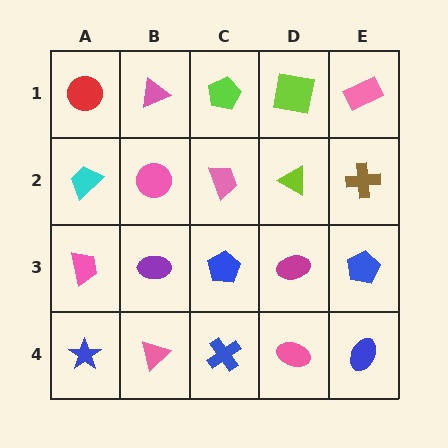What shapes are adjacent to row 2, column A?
A red circle (row 1, column A), a pink trapezoid (row 3, column A), a pink circle (row 2, column B).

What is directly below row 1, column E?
A brown cross.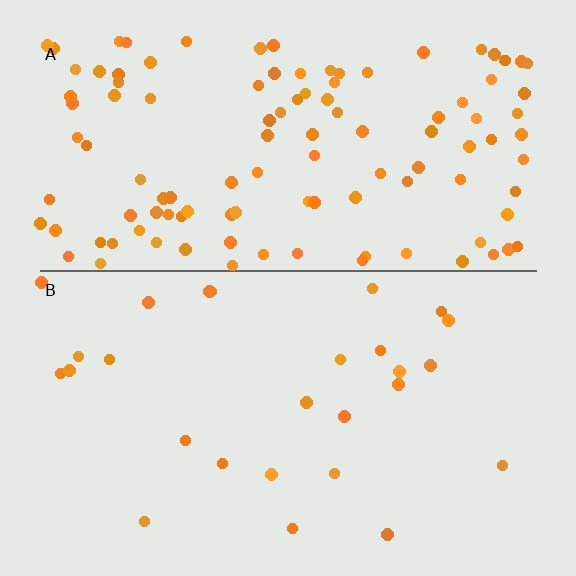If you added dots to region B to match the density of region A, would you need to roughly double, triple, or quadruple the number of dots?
Approximately quadruple.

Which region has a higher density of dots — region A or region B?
A (the top).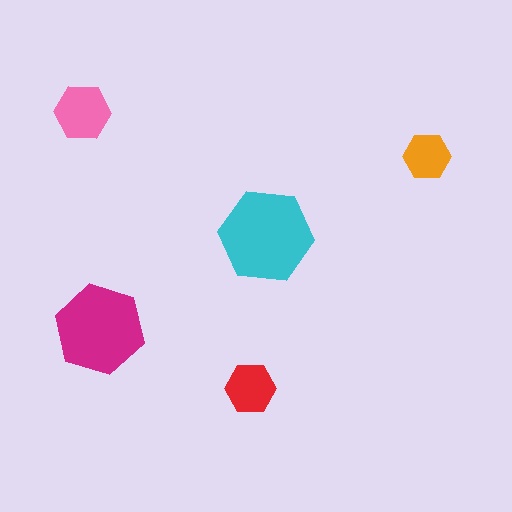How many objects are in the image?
There are 5 objects in the image.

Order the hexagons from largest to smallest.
the cyan one, the magenta one, the pink one, the red one, the orange one.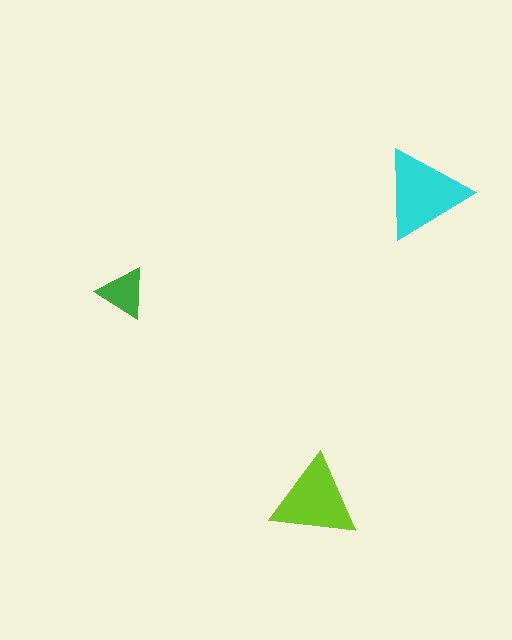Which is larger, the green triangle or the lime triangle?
The lime one.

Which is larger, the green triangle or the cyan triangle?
The cyan one.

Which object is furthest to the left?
The green triangle is leftmost.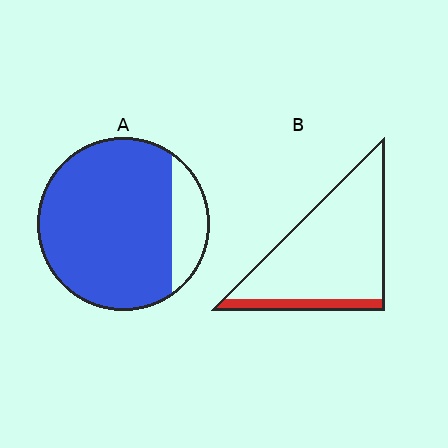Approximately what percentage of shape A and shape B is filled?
A is approximately 85% and B is approximately 15%.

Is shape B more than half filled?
No.